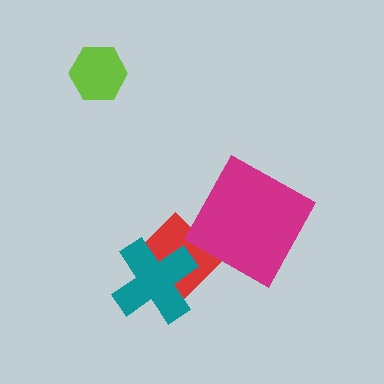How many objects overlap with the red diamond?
2 objects overlap with the red diamond.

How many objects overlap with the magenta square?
1 object overlaps with the magenta square.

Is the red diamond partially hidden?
Yes, it is partially covered by another shape.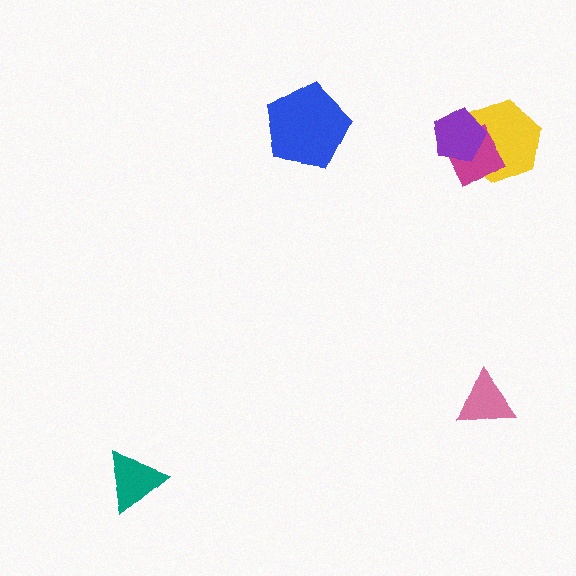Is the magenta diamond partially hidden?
Yes, it is partially covered by another shape.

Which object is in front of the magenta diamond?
The purple pentagon is in front of the magenta diamond.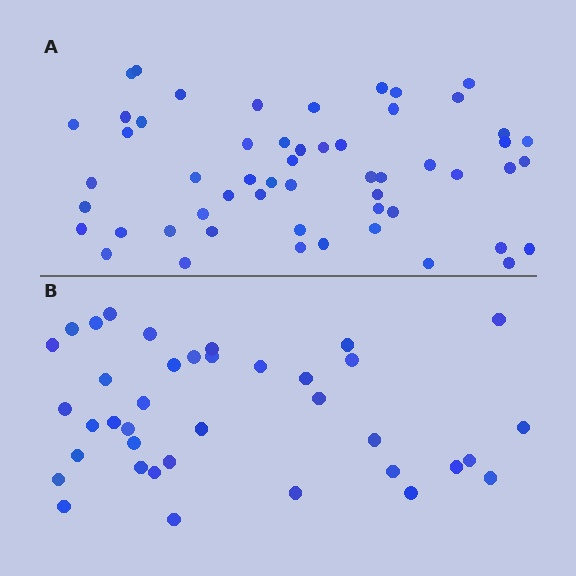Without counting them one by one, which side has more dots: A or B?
Region A (the top region) has more dots.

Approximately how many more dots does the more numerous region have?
Region A has approximately 15 more dots than region B.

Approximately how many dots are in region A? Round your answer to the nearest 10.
About 60 dots. (The exact count is 55, which rounds to 60.)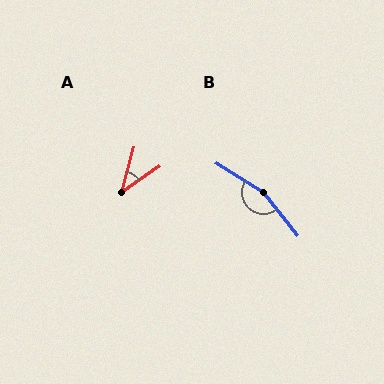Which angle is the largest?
B, at approximately 160 degrees.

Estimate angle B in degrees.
Approximately 160 degrees.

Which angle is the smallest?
A, at approximately 41 degrees.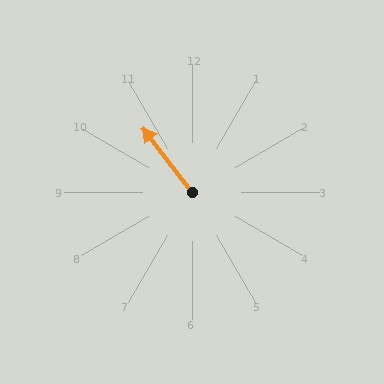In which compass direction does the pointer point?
Northwest.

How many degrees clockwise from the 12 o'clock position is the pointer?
Approximately 323 degrees.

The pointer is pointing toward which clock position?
Roughly 11 o'clock.